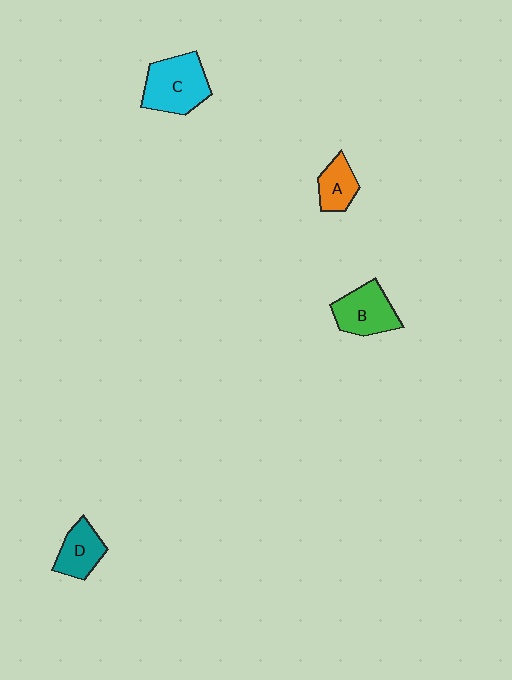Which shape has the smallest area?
Shape A (orange).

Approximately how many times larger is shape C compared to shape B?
Approximately 1.2 times.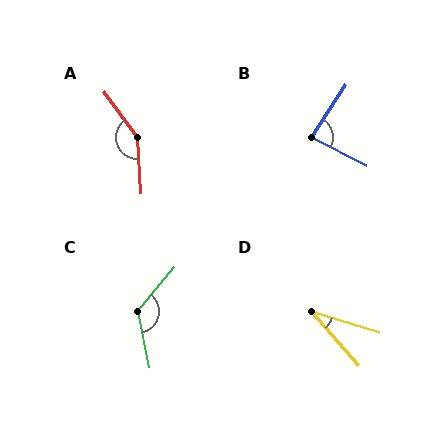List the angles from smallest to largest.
D (32°), B (84°), C (128°), A (148°).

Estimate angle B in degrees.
Approximately 84 degrees.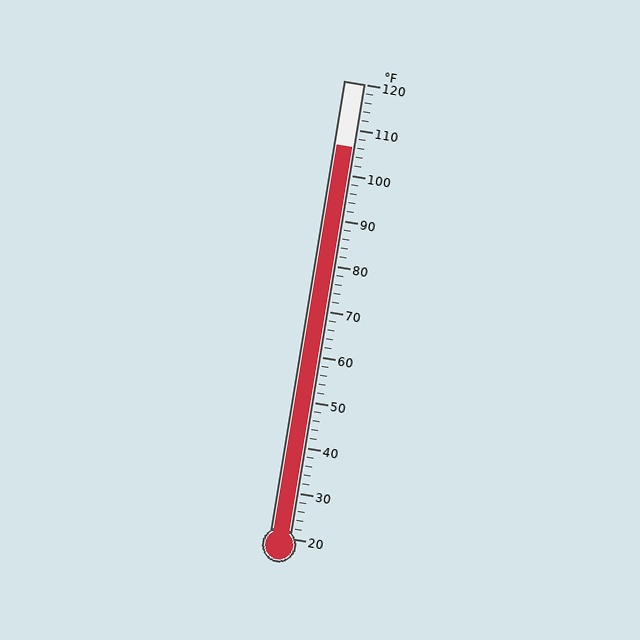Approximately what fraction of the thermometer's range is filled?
The thermometer is filled to approximately 85% of its range.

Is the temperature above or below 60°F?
The temperature is above 60°F.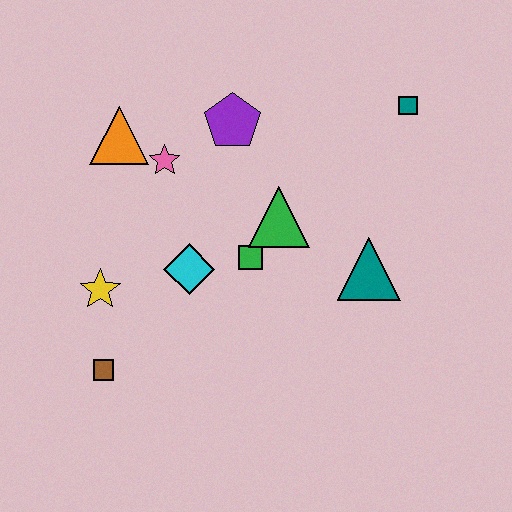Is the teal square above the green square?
Yes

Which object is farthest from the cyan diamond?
The teal square is farthest from the cyan diamond.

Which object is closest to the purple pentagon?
The pink star is closest to the purple pentagon.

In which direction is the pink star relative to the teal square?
The pink star is to the left of the teal square.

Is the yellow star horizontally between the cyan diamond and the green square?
No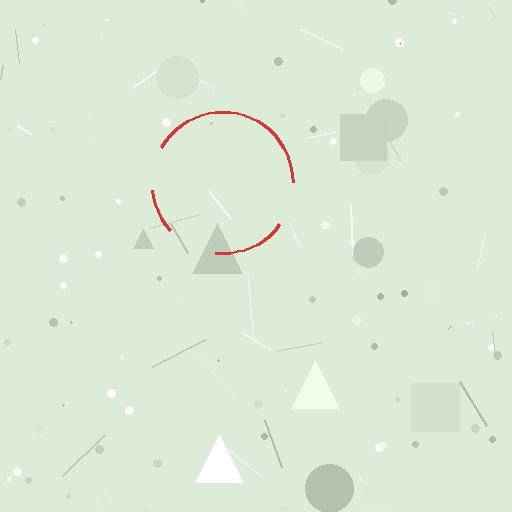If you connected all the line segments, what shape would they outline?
They would outline a circle.